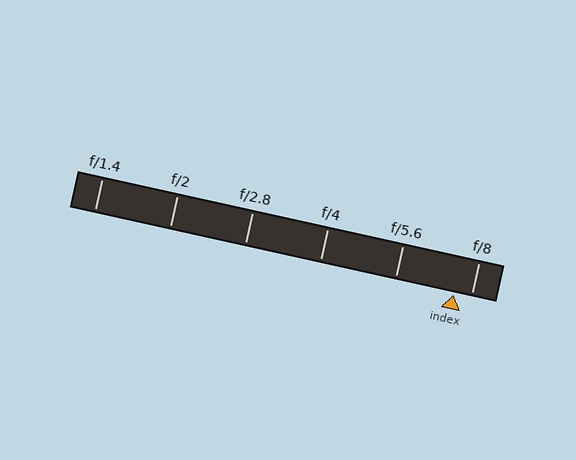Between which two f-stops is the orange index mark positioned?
The index mark is between f/5.6 and f/8.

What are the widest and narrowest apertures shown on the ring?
The widest aperture shown is f/1.4 and the narrowest is f/8.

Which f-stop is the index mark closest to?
The index mark is closest to f/8.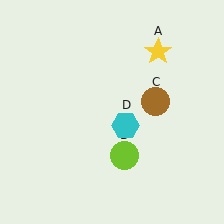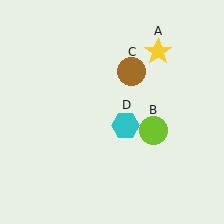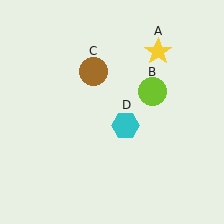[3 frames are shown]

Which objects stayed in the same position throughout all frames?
Yellow star (object A) and cyan hexagon (object D) remained stationary.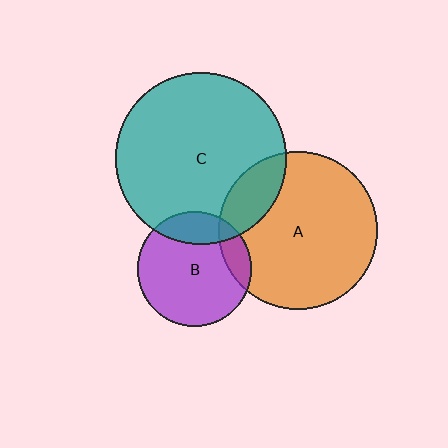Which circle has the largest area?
Circle C (teal).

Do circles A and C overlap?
Yes.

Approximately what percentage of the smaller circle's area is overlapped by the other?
Approximately 15%.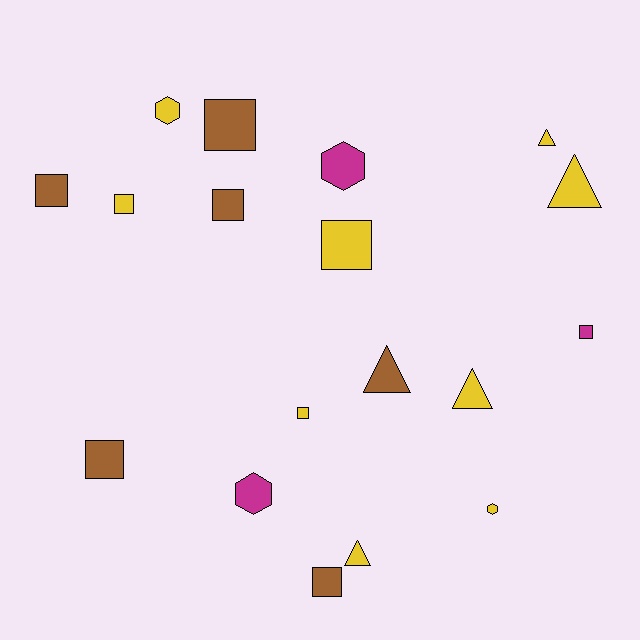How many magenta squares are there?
There is 1 magenta square.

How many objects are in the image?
There are 18 objects.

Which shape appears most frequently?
Square, with 9 objects.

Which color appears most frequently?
Yellow, with 9 objects.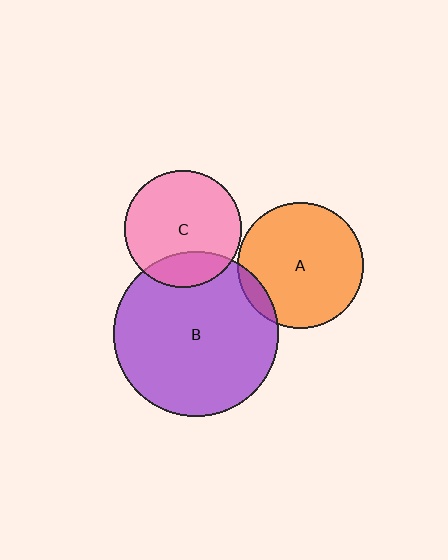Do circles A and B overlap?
Yes.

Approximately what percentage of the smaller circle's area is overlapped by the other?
Approximately 10%.